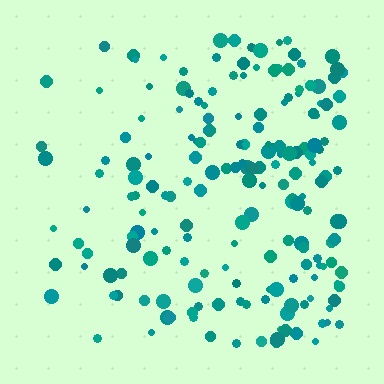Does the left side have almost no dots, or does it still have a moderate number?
Still a moderate number, just noticeably fewer than the right.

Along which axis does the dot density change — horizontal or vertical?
Horizontal.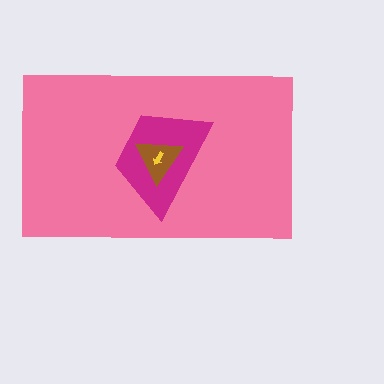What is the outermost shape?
The pink rectangle.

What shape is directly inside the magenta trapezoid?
The brown triangle.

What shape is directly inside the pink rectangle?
The magenta trapezoid.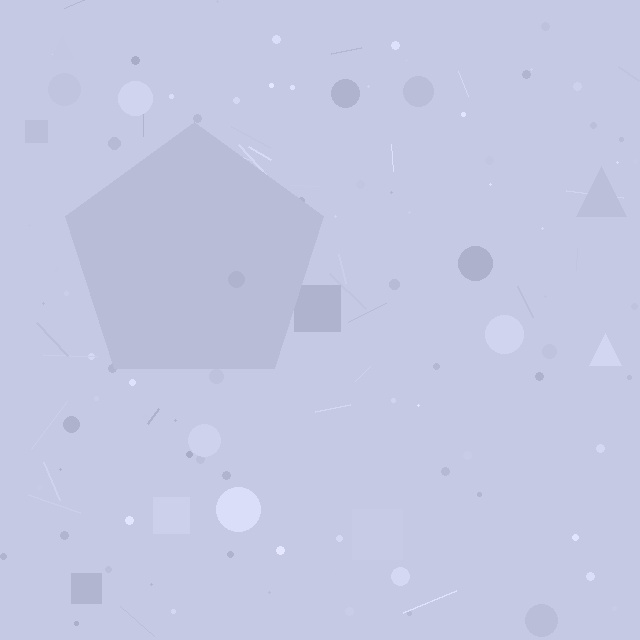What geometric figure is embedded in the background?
A pentagon is embedded in the background.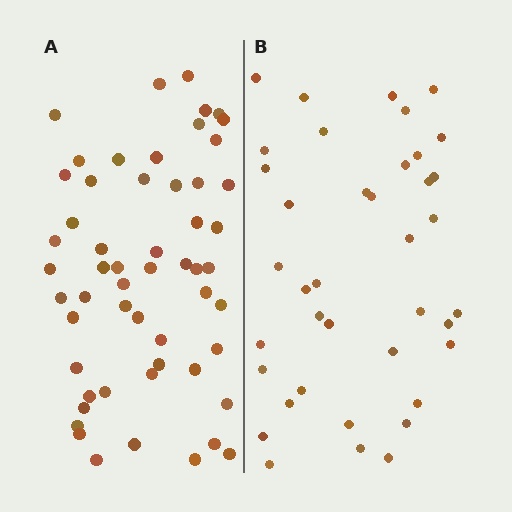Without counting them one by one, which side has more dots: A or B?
Region A (the left region) has more dots.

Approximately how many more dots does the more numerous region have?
Region A has approximately 15 more dots than region B.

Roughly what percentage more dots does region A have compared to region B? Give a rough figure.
About 40% more.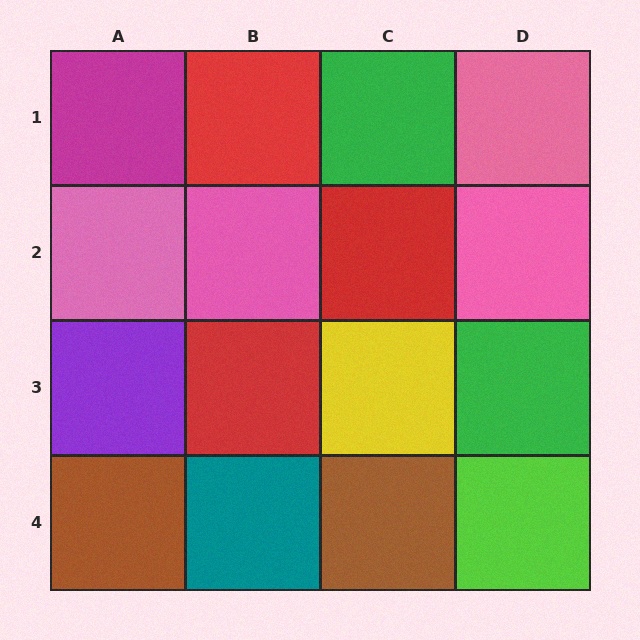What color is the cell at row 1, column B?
Red.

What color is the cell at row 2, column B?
Pink.